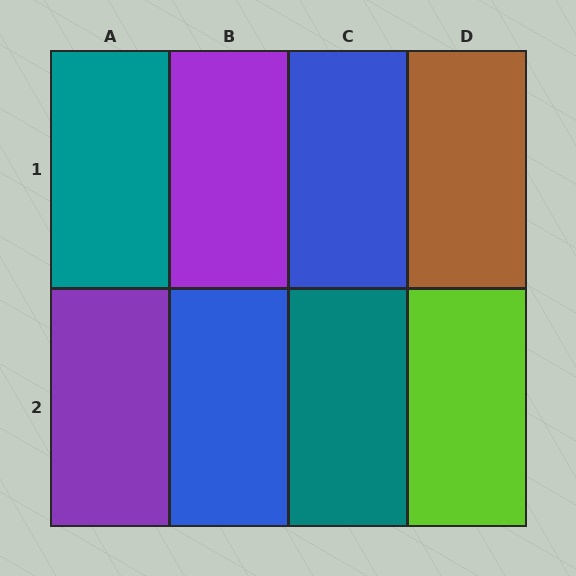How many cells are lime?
1 cell is lime.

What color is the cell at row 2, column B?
Blue.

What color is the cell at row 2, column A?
Purple.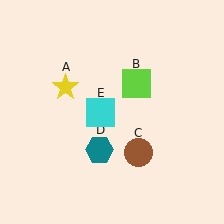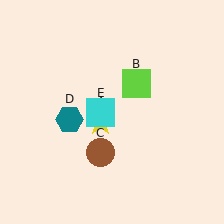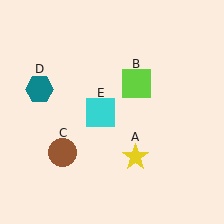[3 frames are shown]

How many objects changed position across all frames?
3 objects changed position: yellow star (object A), brown circle (object C), teal hexagon (object D).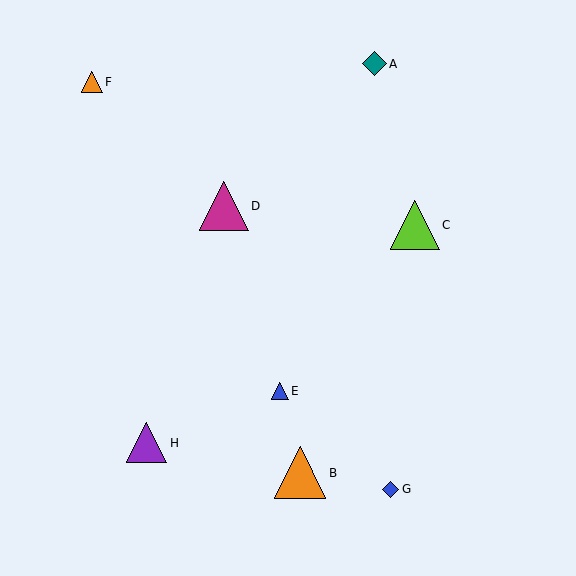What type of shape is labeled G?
Shape G is a blue diamond.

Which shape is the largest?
The orange triangle (labeled B) is the largest.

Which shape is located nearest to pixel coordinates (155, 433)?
The purple triangle (labeled H) at (147, 443) is nearest to that location.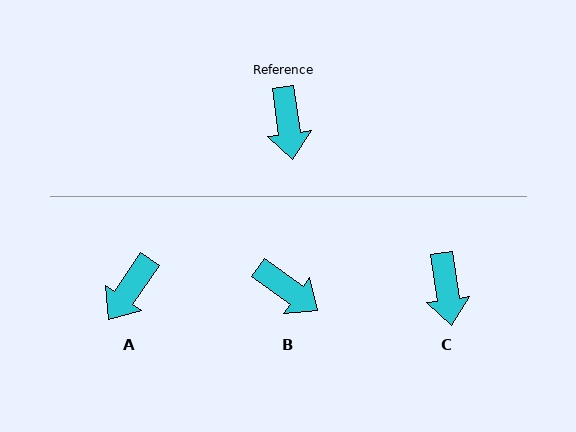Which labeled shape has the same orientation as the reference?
C.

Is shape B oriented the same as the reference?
No, it is off by about 46 degrees.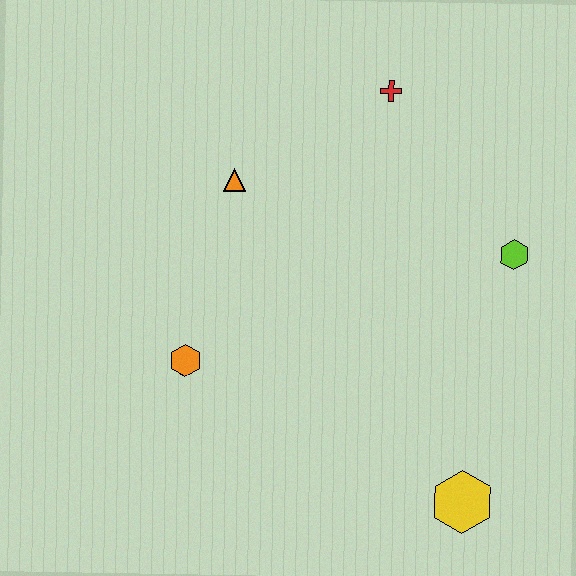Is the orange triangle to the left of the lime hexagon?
Yes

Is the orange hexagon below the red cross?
Yes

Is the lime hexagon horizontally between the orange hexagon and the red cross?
No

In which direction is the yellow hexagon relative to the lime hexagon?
The yellow hexagon is below the lime hexagon.